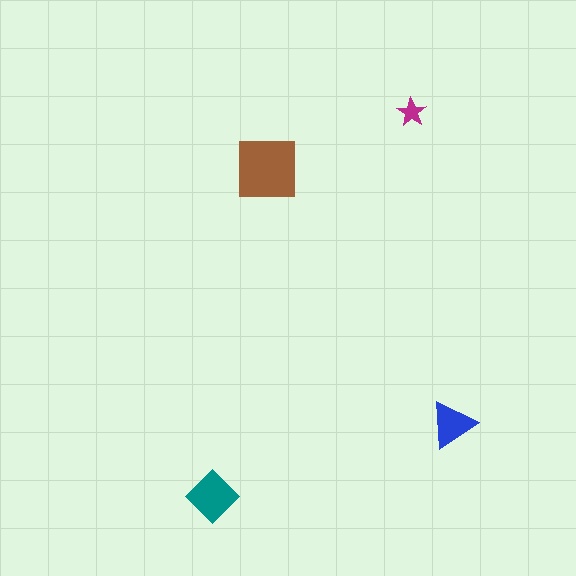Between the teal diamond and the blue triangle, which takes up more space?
The teal diamond.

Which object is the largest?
The brown square.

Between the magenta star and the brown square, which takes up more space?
The brown square.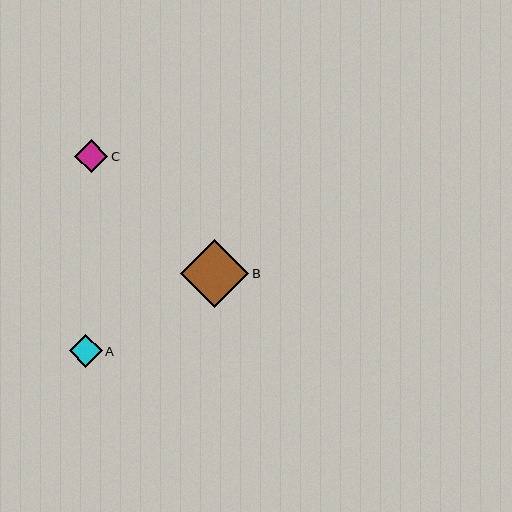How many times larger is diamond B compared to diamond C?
Diamond B is approximately 2.1 times the size of diamond C.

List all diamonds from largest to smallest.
From largest to smallest: B, A, C.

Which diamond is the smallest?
Diamond C is the smallest with a size of approximately 33 pixels.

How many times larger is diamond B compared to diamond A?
Diamond B is approximately 2.1 times the size of diamond A.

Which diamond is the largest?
Diamond B is the largest with a size of approximately 69 pixels.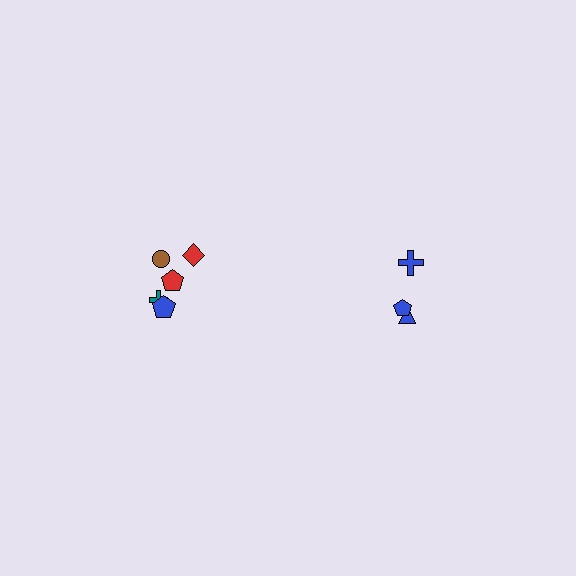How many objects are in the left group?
There are 5 objects.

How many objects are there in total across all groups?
There are 8 objects.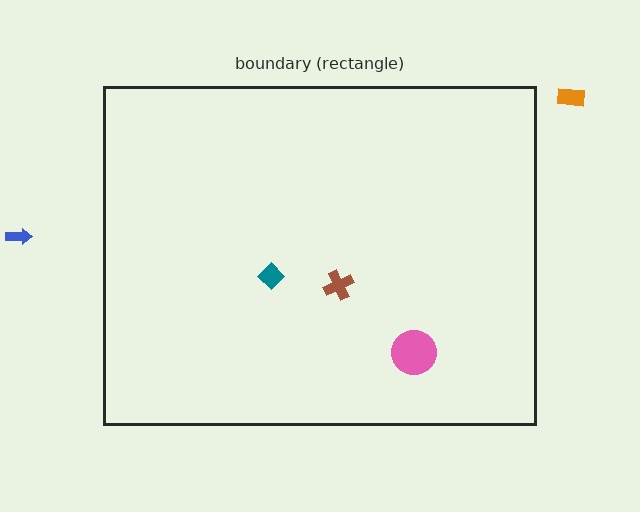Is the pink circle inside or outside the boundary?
Inside.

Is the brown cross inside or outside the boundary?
Inside.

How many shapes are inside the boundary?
3 inside, 2 outside.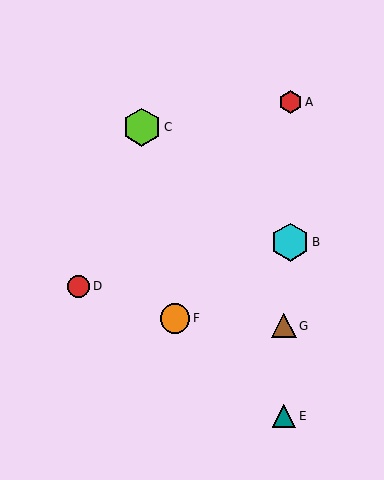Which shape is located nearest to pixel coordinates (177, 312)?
The orange circle (labeled F) at (175, 318) is nearest to that location.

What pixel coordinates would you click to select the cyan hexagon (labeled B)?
Click at (290, 242) to select the cyan hexagon B.